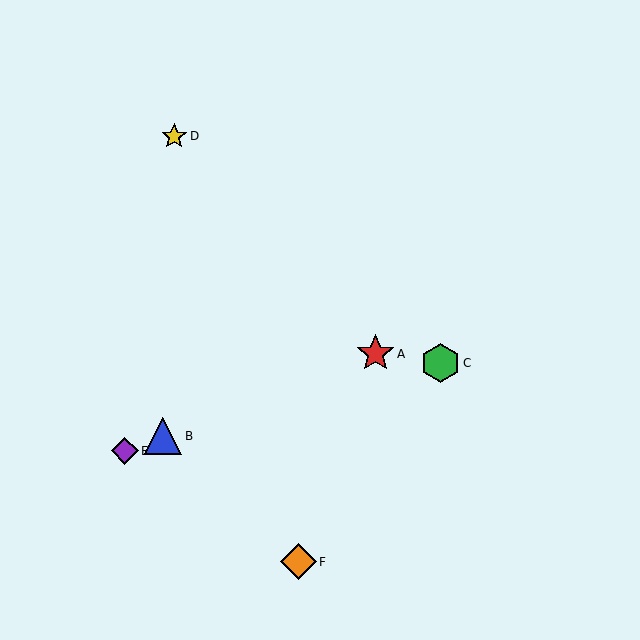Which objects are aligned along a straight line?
Objects A, B, E are aligned along a straight line.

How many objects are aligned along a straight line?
3 objects (A, B, E) are aligned along a straight line.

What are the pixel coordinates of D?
Object D is at (174, 136).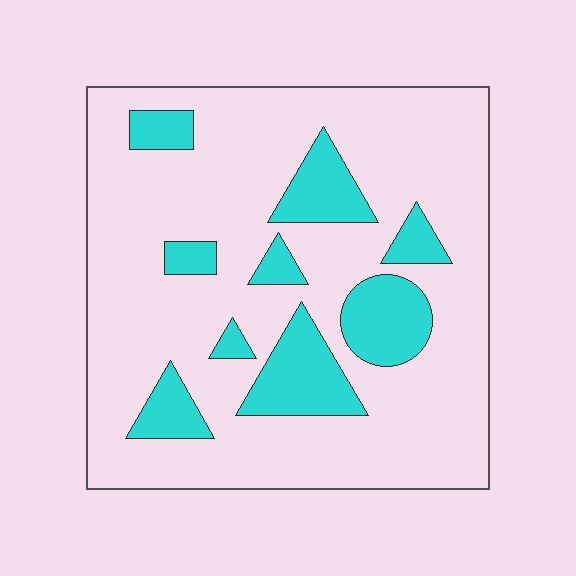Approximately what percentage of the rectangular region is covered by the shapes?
Approximately 20%.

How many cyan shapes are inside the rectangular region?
9.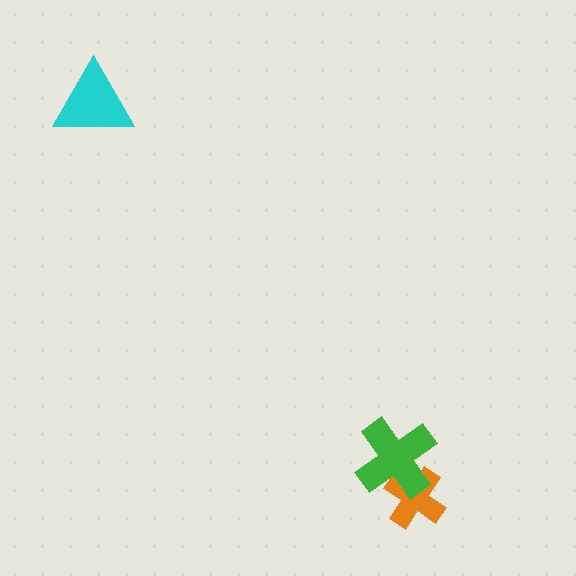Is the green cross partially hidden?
No, no other shape covers it.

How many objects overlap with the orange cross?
1 object overlaps with the orange cross.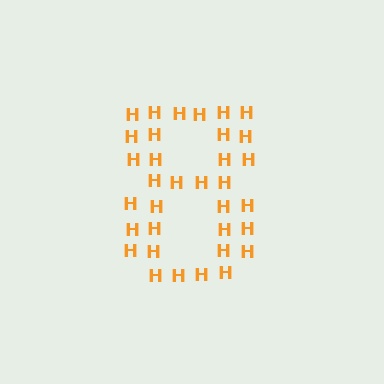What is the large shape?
The large shape is the digit 8.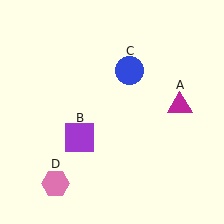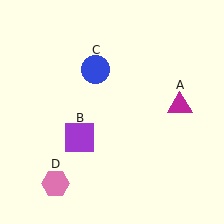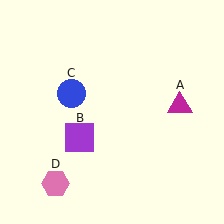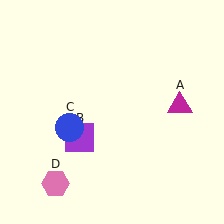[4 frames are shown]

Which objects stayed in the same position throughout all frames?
Magenta triangle (object A) and purple square (object B) and pink hexagon (object D) remained stationary.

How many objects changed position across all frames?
1 object changed position: blue circle (object C).